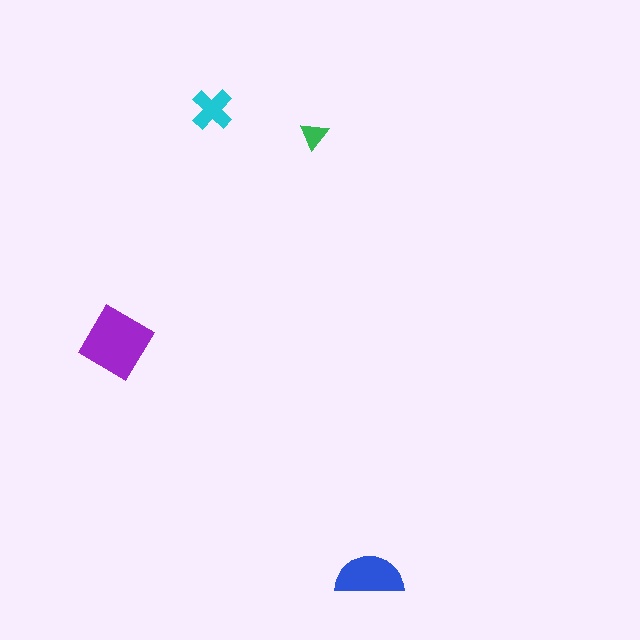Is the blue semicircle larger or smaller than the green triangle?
Larger.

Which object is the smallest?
The green triangle.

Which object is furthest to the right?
The blue semicircle is rightmost.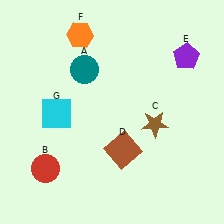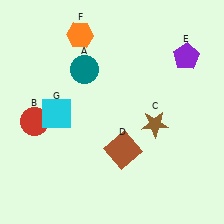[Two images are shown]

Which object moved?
The red circle (B) moved up.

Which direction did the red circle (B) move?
The red circle (B) moved up.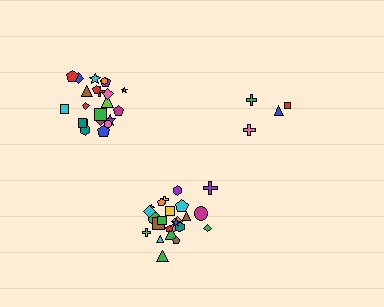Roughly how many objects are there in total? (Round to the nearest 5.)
Roughly 50 objects in total.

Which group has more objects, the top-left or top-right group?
The top-left group.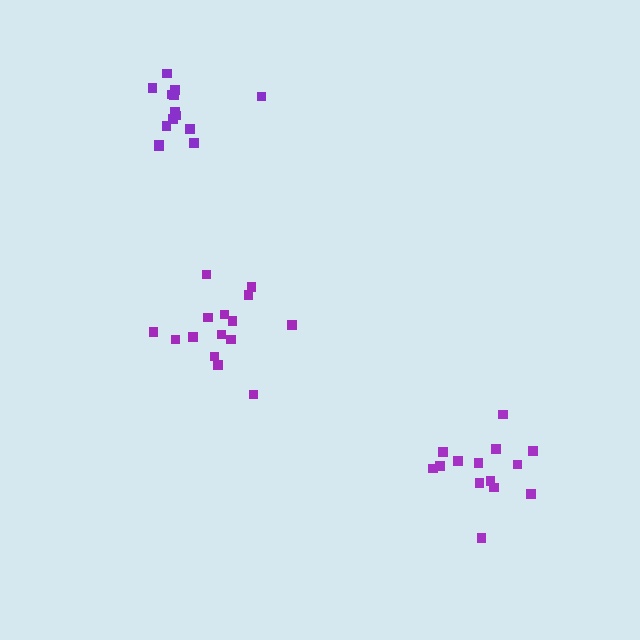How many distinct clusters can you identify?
There are 3 distinct clusters.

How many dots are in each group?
Group 1: 14 dots, Group 2: 14 dots, Group 3: 15 dots (43 total).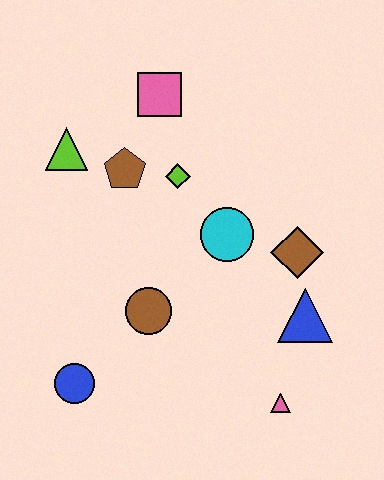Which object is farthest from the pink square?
The pink triangle is farthest from the pink square.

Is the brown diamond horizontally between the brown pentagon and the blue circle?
No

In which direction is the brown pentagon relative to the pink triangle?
The brown pentagon is above the pink triangle.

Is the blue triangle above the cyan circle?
No